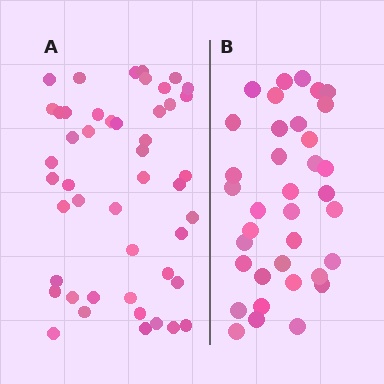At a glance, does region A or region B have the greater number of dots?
Region A (the left region) has more dots.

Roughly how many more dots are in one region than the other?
Region A has roughly 12 or so more dots than region B.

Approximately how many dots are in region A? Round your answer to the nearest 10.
About 50 dots. (The exact count is 47, which rounds to 50.)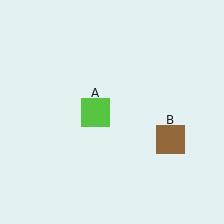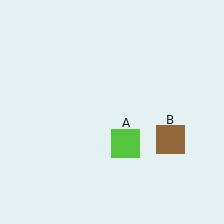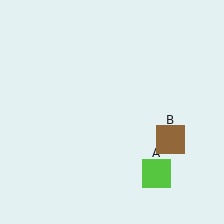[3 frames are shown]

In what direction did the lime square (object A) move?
The lime square (object A) moved down and to the right.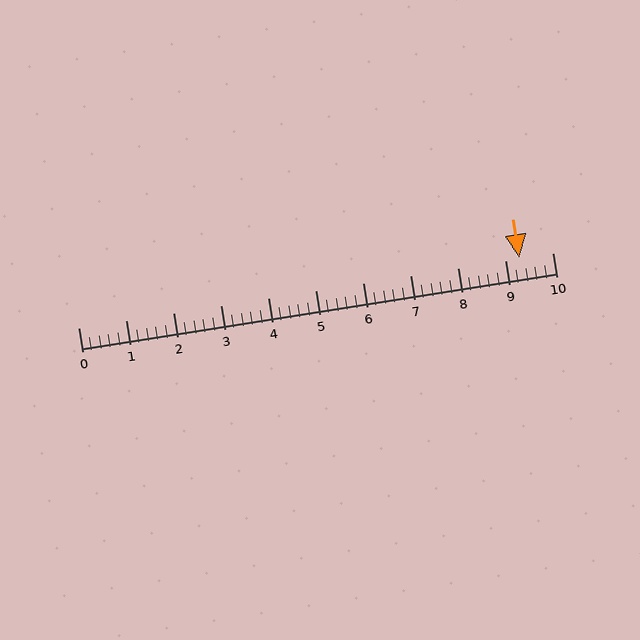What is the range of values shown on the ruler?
The ruler shows values from 0 to 10.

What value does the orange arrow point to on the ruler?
The orange arrow points to approximately 9.3.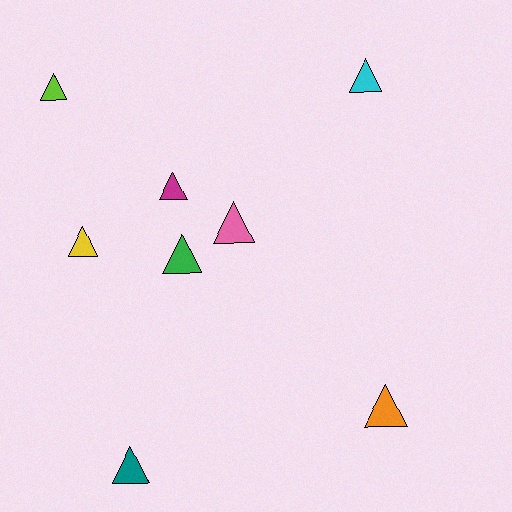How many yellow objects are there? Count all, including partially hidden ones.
There is 1 yellow object.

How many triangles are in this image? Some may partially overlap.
There are 8 triangles.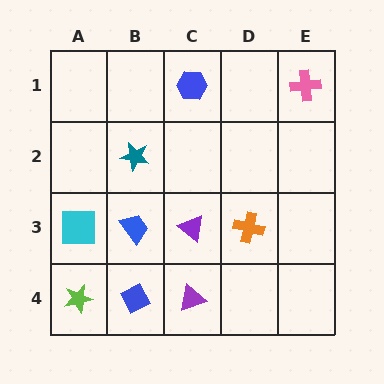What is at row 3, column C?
A purple triangle.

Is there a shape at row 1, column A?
No, that cell is empty.